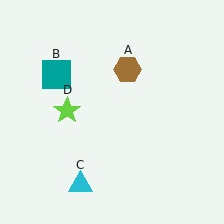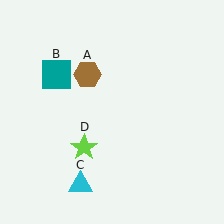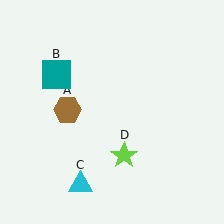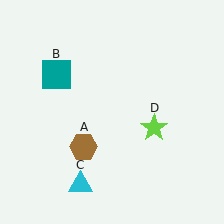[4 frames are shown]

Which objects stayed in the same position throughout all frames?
Teal square (object B) and cyan triangle (object C) remained stationary.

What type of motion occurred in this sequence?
The brown hexagon (object A), lime star (object D) rotated counterclockwise around the center of the scene.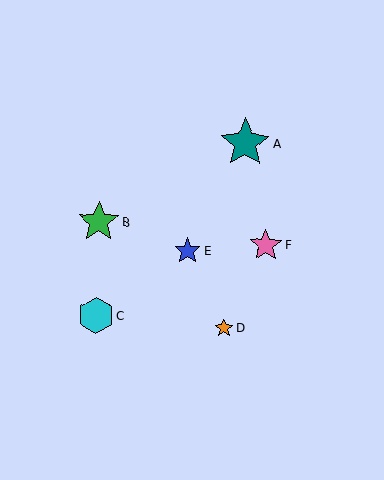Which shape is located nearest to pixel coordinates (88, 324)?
The cyan hexagon (labeled C) at (96, 315) is nearest to that location.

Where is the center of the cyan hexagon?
The center of the cyan hexagon is at (96, 315).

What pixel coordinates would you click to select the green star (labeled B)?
Click at (99, 222) to select the green star B.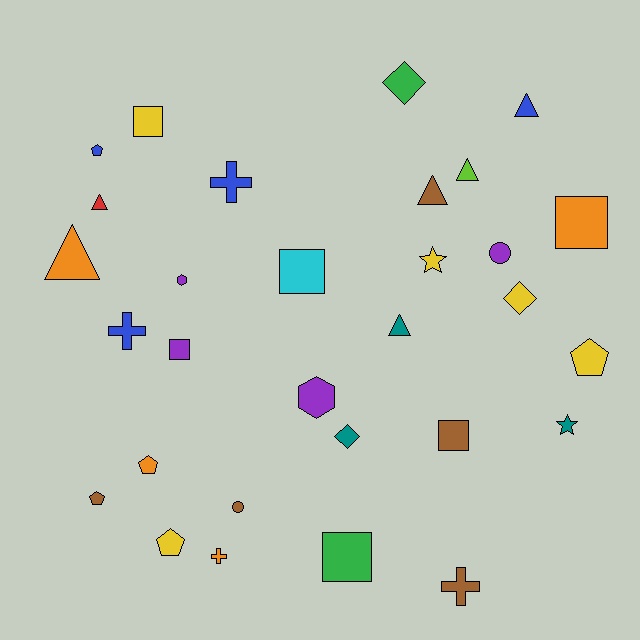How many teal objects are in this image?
There are 3 teal objects.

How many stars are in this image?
There are 2 stars.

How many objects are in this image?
There are 30 objects.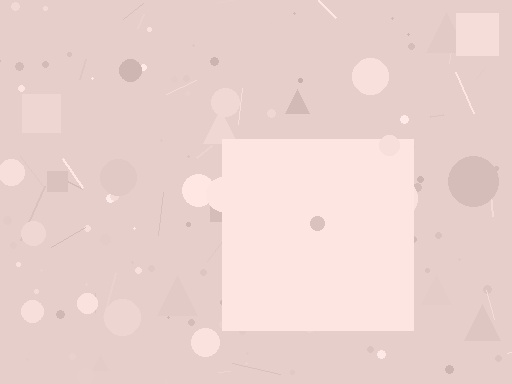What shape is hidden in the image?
A square is hidden in the image.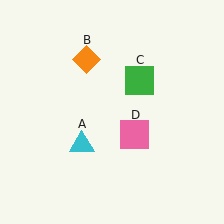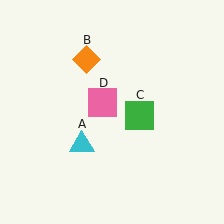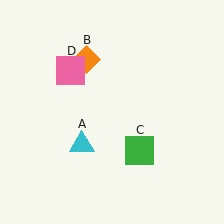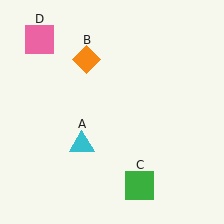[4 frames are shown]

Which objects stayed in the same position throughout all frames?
Cyan triangle (object A) and orange diamond (object B) remained stationary.